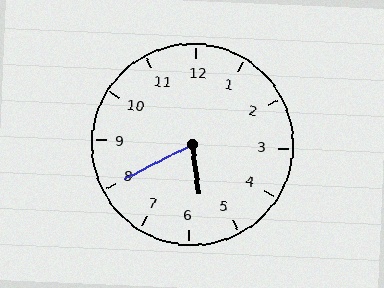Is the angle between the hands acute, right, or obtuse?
It is acute.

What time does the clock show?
5:40.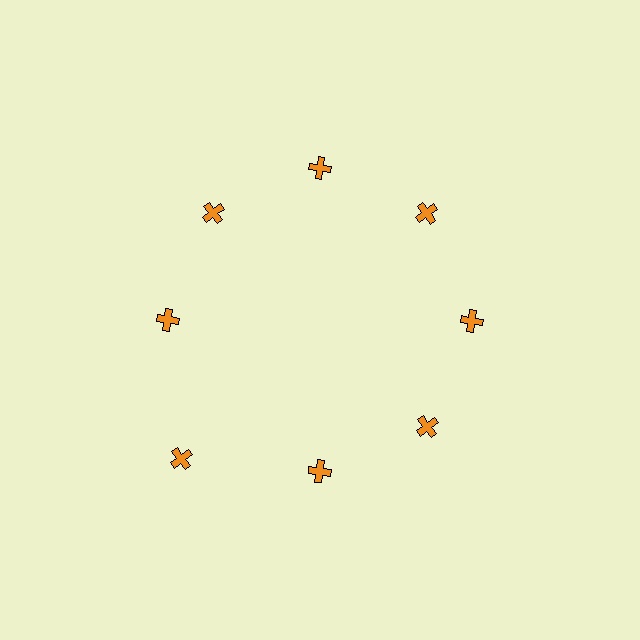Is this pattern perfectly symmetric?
No. The 8 orange crosses are arranged in a ring, but one element near the 8 o'clock position is pushed outward from the center, breaking the 8-fold rotational symmetry.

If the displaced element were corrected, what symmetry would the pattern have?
It would have 8-fold rotational symmetry — the pattern would map onto itself every 45 degrees.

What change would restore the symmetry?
The symmetry would be restored by moving it inward, back onto the ring so that all 8 crosses sit at equal angles and equal distance from the center.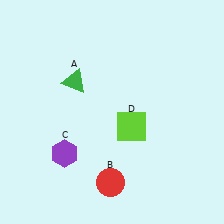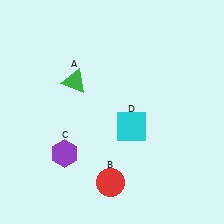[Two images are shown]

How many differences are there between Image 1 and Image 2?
There is 1 difference between the two images.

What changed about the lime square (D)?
In Image 1, D is lime. In Image 2, it changed to cyan.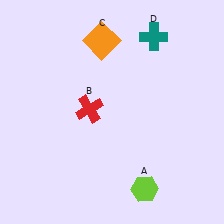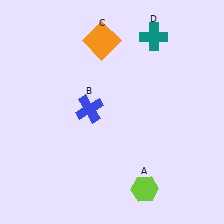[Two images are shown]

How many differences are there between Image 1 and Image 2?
There is 1 difference between the two images.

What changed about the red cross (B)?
In Image 1, B is red. In Image 2, it changed to blue.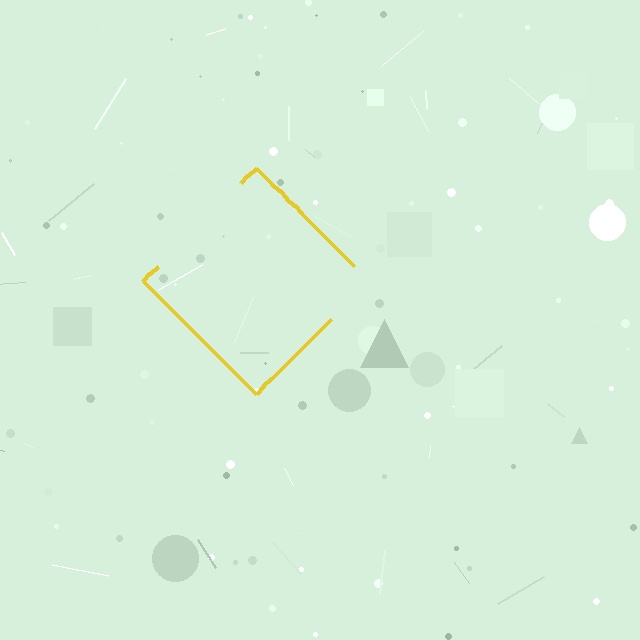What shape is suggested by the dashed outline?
The dashed outline suggests a diamond.